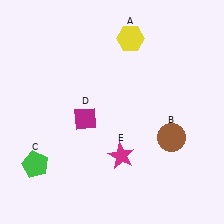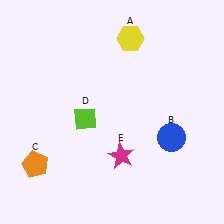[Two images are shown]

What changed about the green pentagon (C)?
In Image 1, C is green. In Image 2, it changed to orange.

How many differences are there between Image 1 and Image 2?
There are 3 differences between the two images.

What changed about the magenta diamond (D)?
In Image 1, D is magenta. In Image 2, it changed to lime.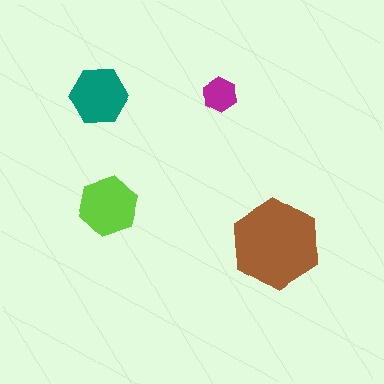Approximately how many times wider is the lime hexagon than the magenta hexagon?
About 1.5 times wider.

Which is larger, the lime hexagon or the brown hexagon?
The brown one.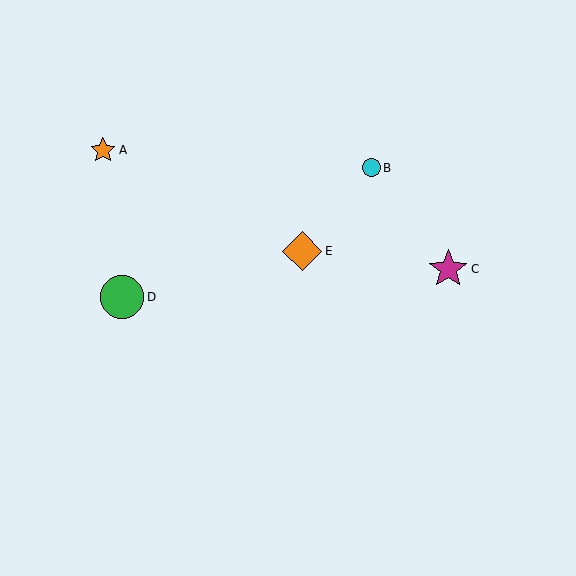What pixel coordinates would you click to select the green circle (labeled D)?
Click at (122, 297) to select the green circle D.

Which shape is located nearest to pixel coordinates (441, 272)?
The magenta star (labeled C) at (448, 269) is nearest to that location.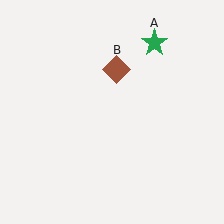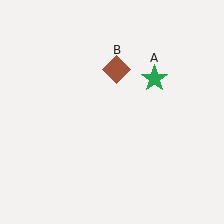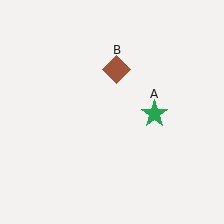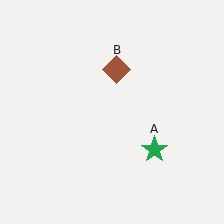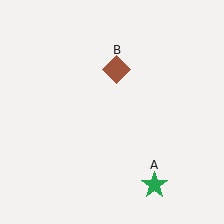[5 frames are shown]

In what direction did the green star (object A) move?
The green star (object A) moved down.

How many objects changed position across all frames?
1 object changed position: green star (object A).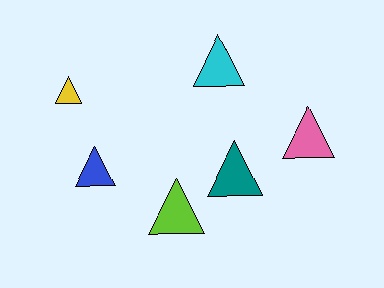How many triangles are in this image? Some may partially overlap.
There are 6 triangles.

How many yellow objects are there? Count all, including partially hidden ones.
There is 1 yellow object.